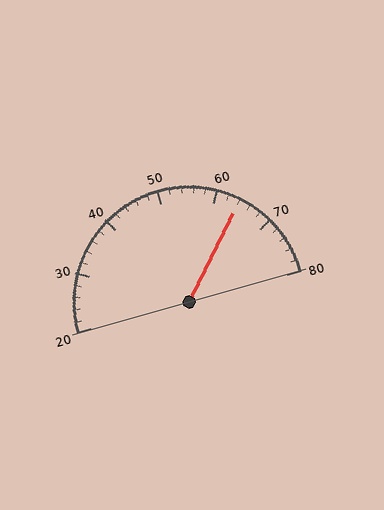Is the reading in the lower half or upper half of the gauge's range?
The reading is in the upper half of the range (20 to 80).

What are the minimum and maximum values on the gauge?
The gauge ranges from 20 to 80.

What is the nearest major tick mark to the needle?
The nearest major tick mark is 60.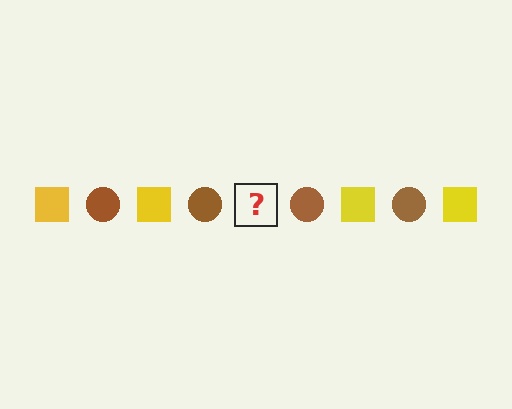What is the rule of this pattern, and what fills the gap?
The rule is that the pattern alternates between yellow square and brown circle. The gap should be filled with a yellow square.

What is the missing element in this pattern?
The missing element is a yellow square.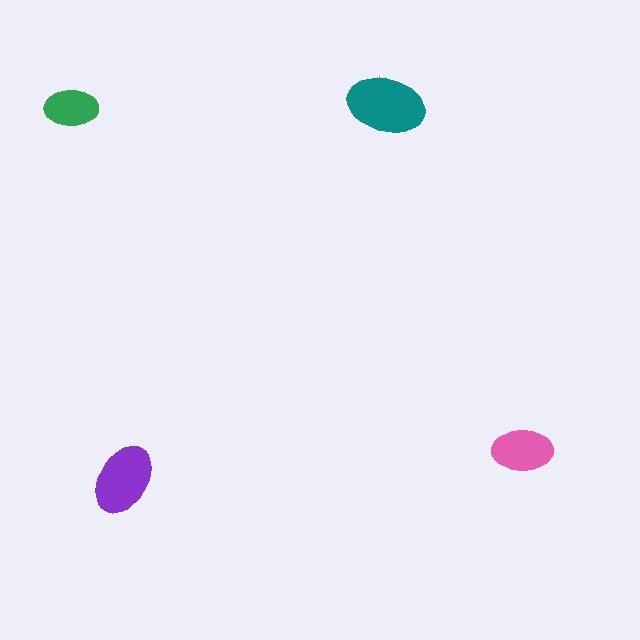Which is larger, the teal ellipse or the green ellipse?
The teal one.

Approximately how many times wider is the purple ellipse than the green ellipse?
About 1.5 times wider.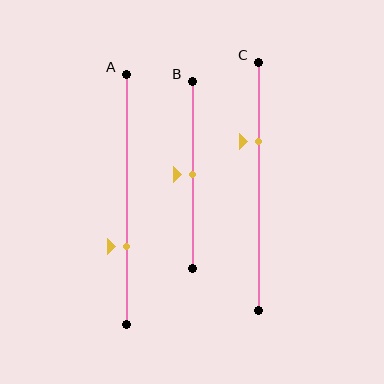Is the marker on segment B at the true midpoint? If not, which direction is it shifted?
Yes, the marker on segment B is at the true midpoint.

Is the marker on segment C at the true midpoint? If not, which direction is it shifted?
No, the marker on segment C is shifted upward by about 18% of the segment length.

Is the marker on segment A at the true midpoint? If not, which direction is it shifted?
No, the marker on segment A is shifted downward by about 19% of the segment length.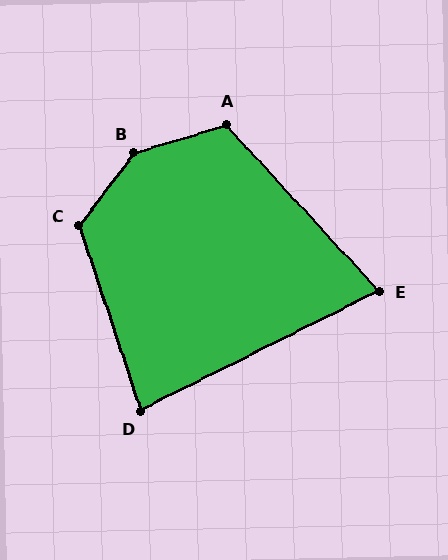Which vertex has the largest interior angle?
B, at approximately 145 degrees.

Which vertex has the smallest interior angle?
E, at approximately 74 degrees.